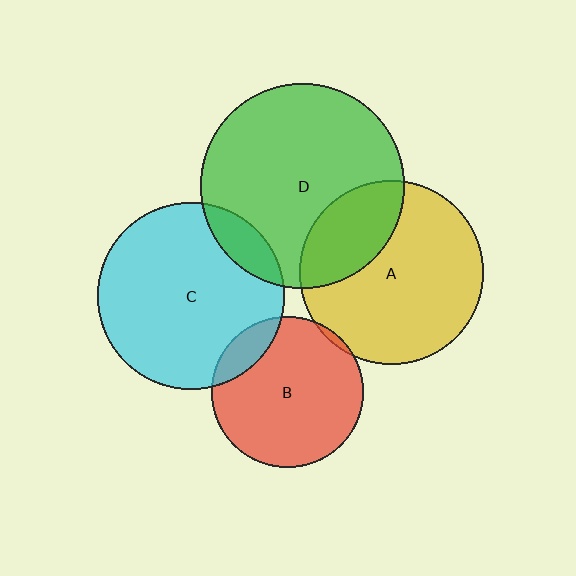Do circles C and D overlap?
Yes.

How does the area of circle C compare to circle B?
Approximately 1.5 times.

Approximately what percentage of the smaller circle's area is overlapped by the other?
Approximately 10%.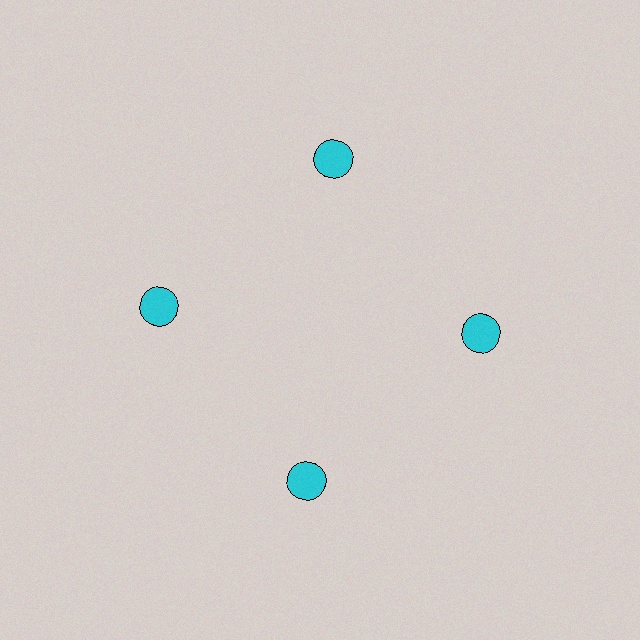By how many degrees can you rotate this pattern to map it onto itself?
The pattern maps onto itself every 90 degrees of rotation.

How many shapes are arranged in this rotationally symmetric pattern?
There are 4 shapes, arranged in 4 groups of 1.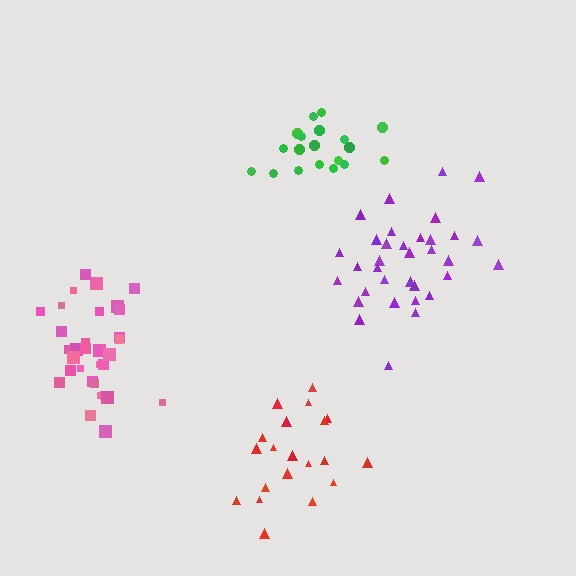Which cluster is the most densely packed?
Pink.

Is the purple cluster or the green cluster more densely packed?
Green.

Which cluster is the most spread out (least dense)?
Purple.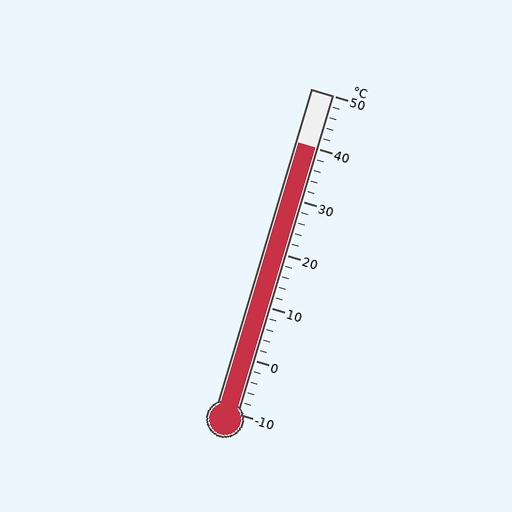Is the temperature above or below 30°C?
The temperature is above 30°C.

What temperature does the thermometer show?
The thermometer shows approximately 40°C.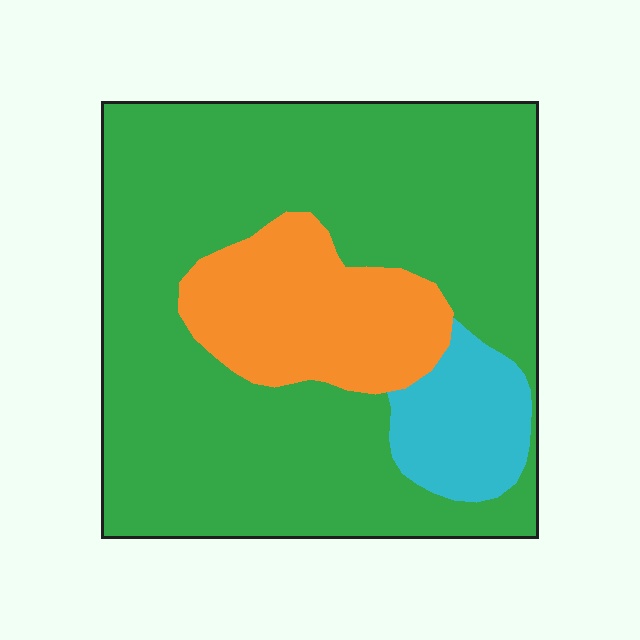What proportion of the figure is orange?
Orange covers roughly 20% of the figure.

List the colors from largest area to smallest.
From largest to smallest: green, orange, cyan.